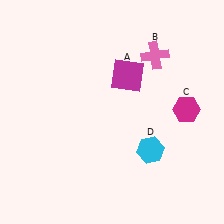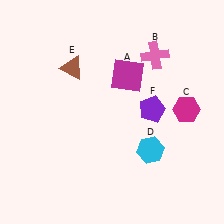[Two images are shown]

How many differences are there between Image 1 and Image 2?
There are 2 differences between the two images.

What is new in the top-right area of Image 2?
A purple pentagon (F) was added in the top-right area of Image 2.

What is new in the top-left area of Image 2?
A brown triangle (E) was added in the top-left area of Image 2.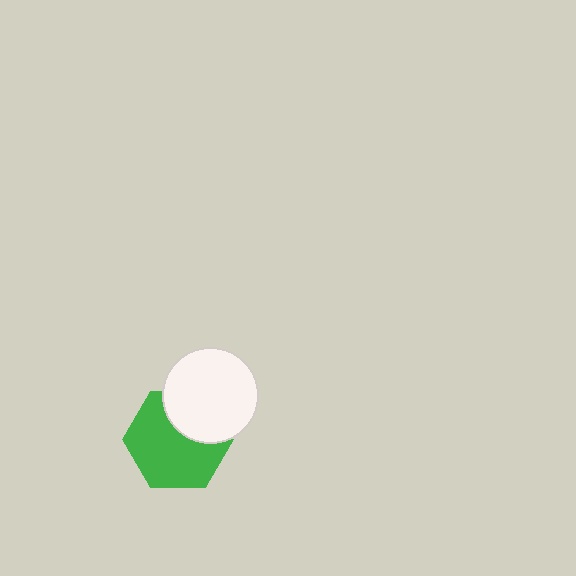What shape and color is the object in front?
The object in front is a white circle.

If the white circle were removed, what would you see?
You would see the complete green hexagon.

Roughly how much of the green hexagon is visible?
Most of it is visible (roughly 68%).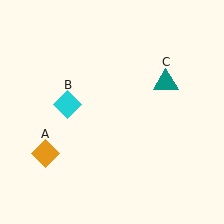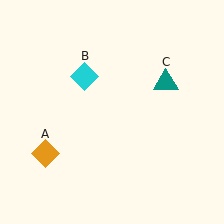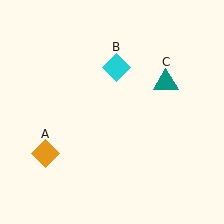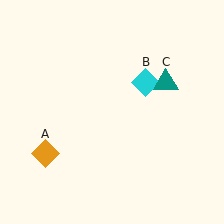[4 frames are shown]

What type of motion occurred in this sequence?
The cyan diamond (object B) rotated clockwise around the center of the scene.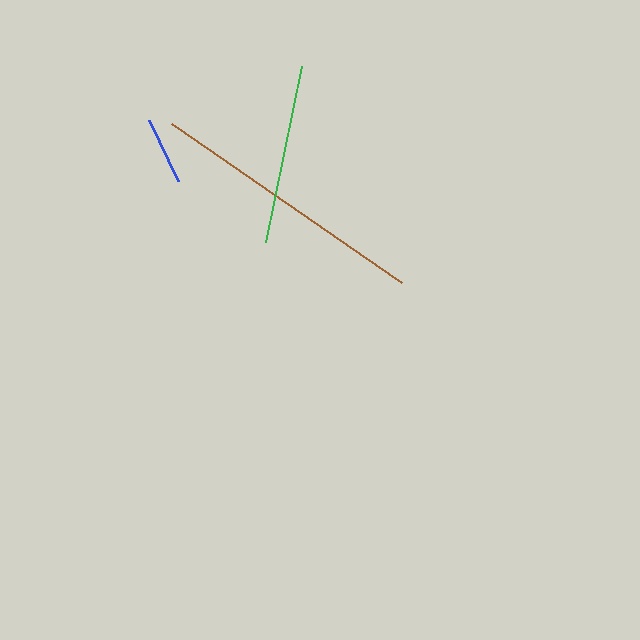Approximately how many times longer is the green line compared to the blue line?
The green line is approximately 2.6 times the length of the blue line.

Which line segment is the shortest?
The blue line is the shortest at approximately 68 pixels.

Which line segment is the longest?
The brown line is the longest at approximately 280 pixels.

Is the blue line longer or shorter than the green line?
The green line is longer than the blue line.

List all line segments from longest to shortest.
From longest to shortest: brown, green, blue.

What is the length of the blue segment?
The blue segment is approximately 68 pixels long.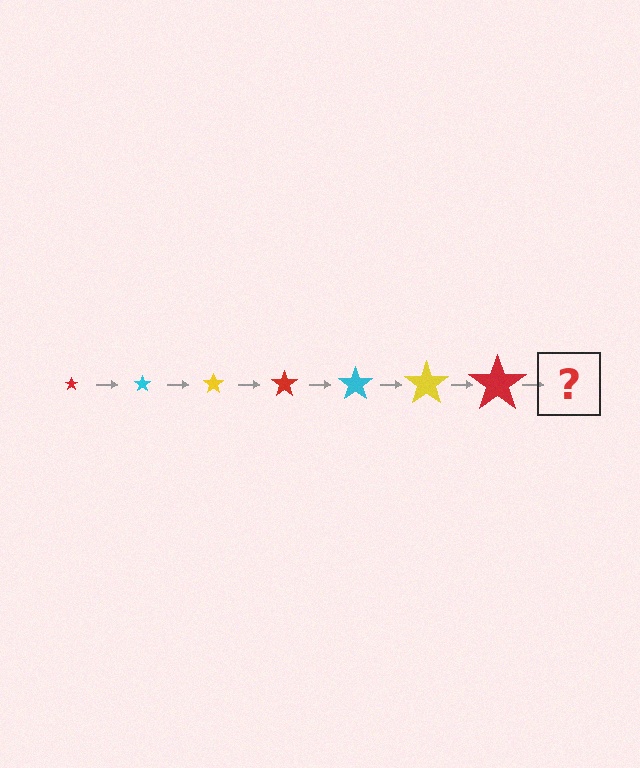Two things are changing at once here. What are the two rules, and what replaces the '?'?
The two rules are that the star grows larger each step and the color cycles through red, cyan, and yellow. The '?' should be a cyan star, larger than the previous one.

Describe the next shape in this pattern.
It should be a cyan star, larger than the previous one.